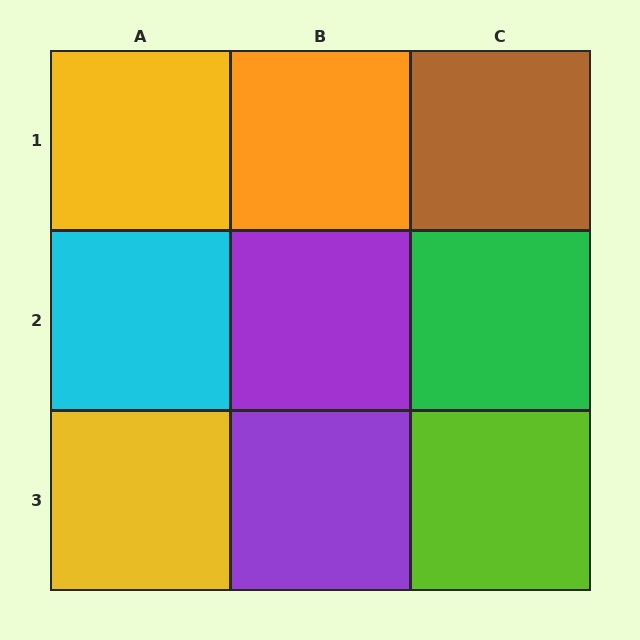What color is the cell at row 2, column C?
Green.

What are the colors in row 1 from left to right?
Yellow, orange, brown.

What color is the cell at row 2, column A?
Cyan.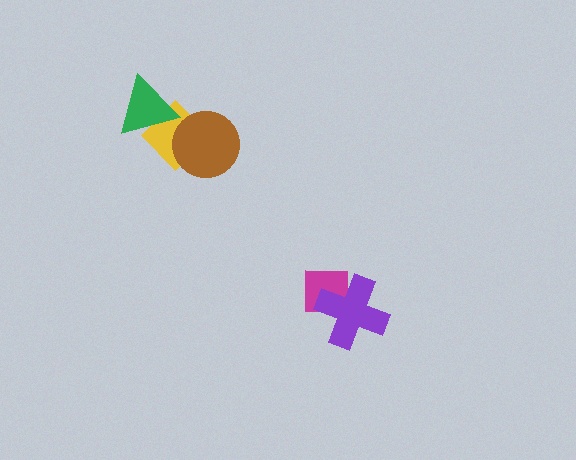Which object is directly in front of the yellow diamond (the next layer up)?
The green triangle is directly in front of the yellow diamond.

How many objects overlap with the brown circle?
1 object overlaps with the brown circle.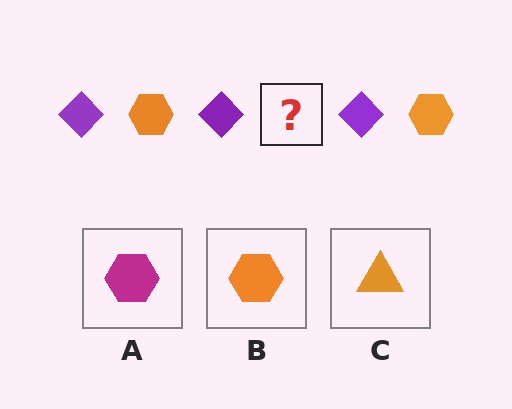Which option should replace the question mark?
Option B.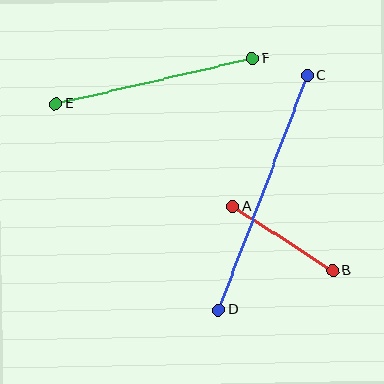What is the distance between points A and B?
The distance is approximately 119 pixels.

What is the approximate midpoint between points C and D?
The midpoint is at approximately (263, 192) pixels.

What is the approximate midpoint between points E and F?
The midpoint is at approximately (154, 81) pixels.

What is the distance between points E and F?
The distance is approximately 201 pixels.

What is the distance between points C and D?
The distance is approximately 250 pixels.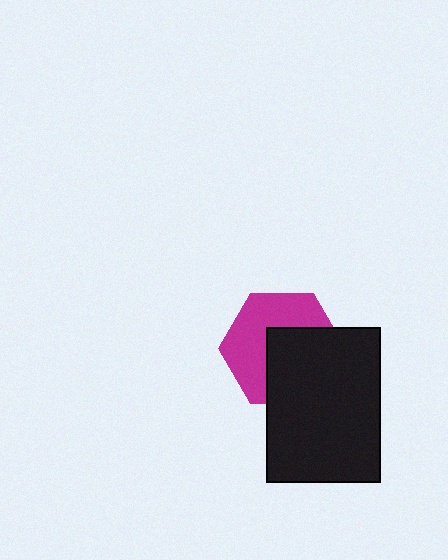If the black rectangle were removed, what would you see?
You would see the complete magenta hexagon.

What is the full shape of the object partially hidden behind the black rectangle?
The partially hidden object is a magenta hexagon.